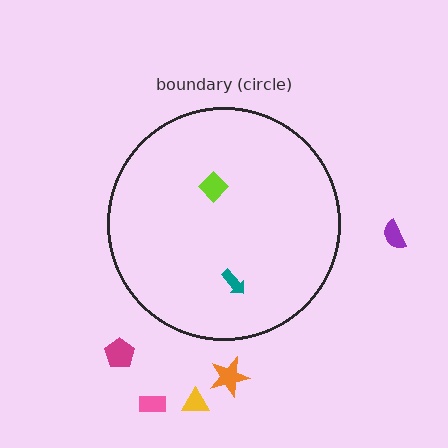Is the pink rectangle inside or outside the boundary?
Outside.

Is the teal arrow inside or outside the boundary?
Inside.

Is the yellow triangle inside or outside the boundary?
Outside.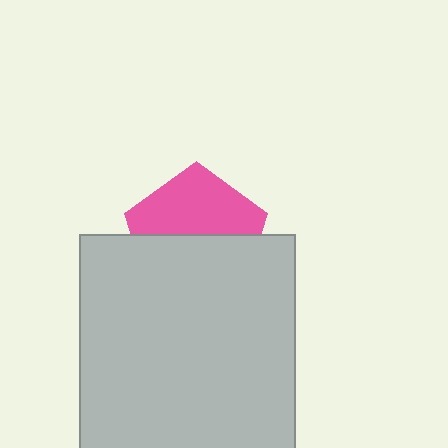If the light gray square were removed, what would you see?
You would see the complete pink pentagon.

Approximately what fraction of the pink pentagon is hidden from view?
Roughly 53% of the pink pentagon is hidden behind the light gray square.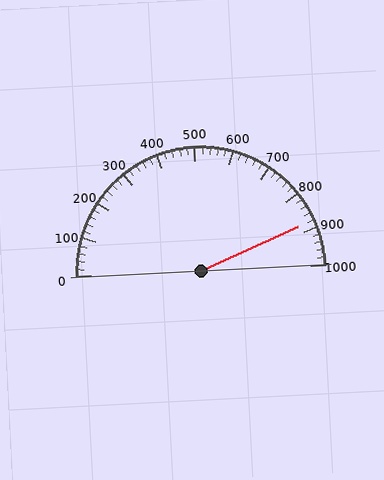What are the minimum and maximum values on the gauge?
The gauge ranges from 0 to 1000.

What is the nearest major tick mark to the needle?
The nearest major tick mark is 900.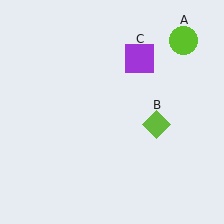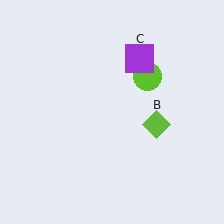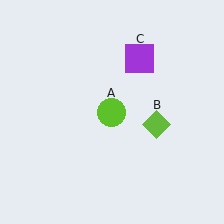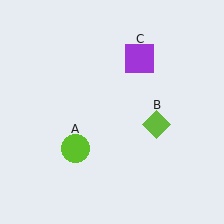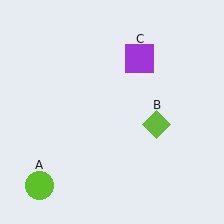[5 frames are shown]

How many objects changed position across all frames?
1 object changed position: lime circle (object A).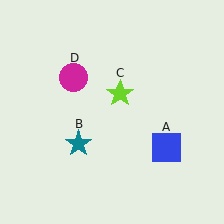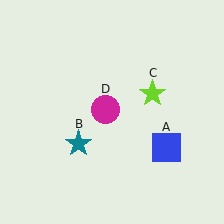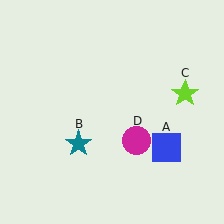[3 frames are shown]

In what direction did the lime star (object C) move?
The lime star (object C) moved right.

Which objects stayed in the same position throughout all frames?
Blue square (object A) and teal star (object B) remained stationary.